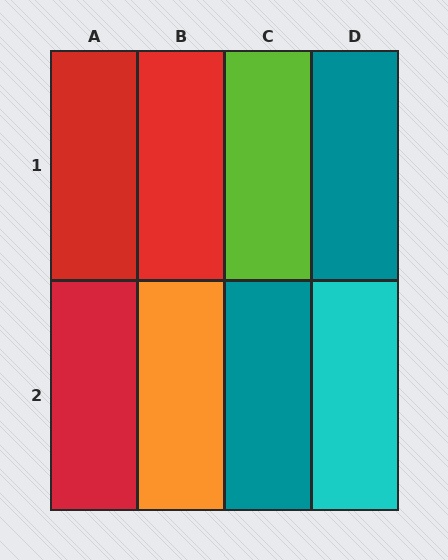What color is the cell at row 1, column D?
Teal.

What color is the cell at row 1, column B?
Red.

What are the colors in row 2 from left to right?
Red, orange, teal, cyan.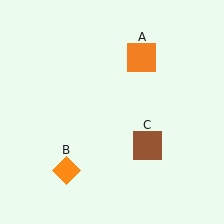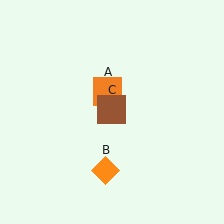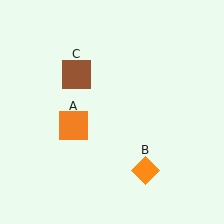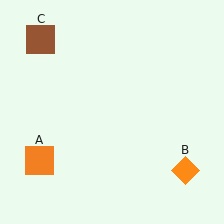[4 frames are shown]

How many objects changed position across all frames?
3 objects changed position: orange square (object A), orange diamond (object B), brown square (object C).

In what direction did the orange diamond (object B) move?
The orange diamond (object B) moved right.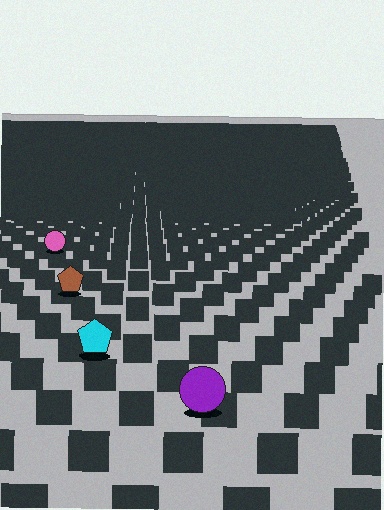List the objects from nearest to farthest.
From nearest to farthest: the purple circle, the cyan pentagon, the brown pentagon, the pink circle.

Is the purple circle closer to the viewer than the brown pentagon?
Yes. The purple circle is closer — you can tell from the texture gradient: the ground texture is coarser near it.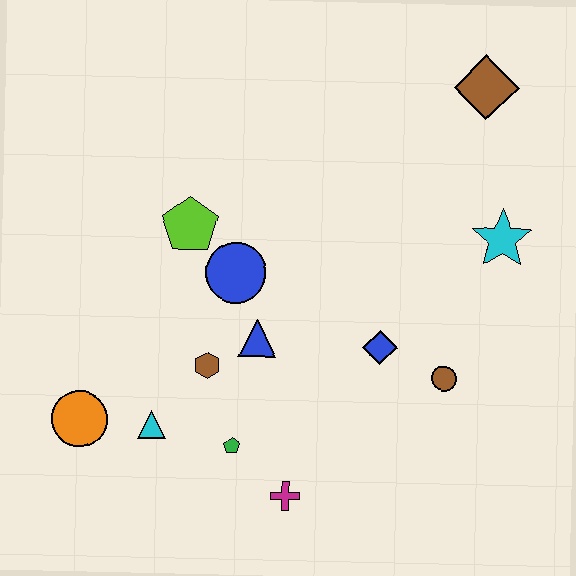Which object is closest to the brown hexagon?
The blue triangle is closest to the brown hexagon.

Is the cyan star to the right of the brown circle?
Yes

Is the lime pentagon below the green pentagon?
No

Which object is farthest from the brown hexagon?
The brown diamond is farthest from the brown hexagon.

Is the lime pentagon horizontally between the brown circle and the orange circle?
Yes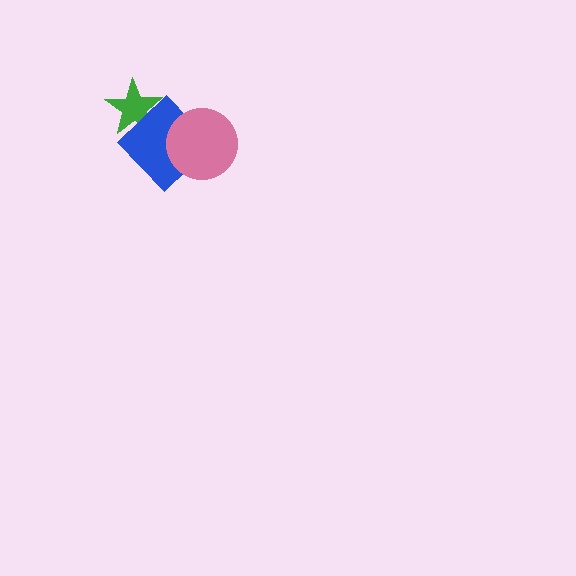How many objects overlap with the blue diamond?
2 objects overlap with the blue diamond.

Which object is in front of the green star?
The blue diamond is in front of the green star.